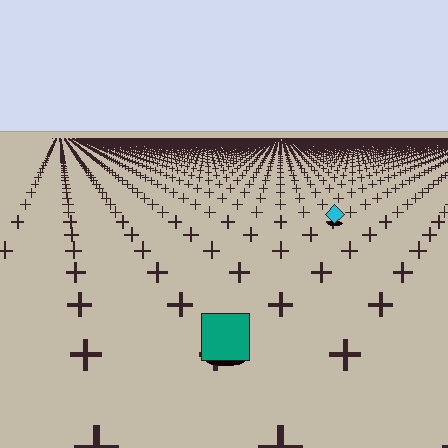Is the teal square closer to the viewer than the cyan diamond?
Yes. The teal square is closer — you can tell from the texture gradient: the ground texture is coarser near it.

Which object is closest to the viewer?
The teal square is closest. The texture marks near it are larger and more spread out.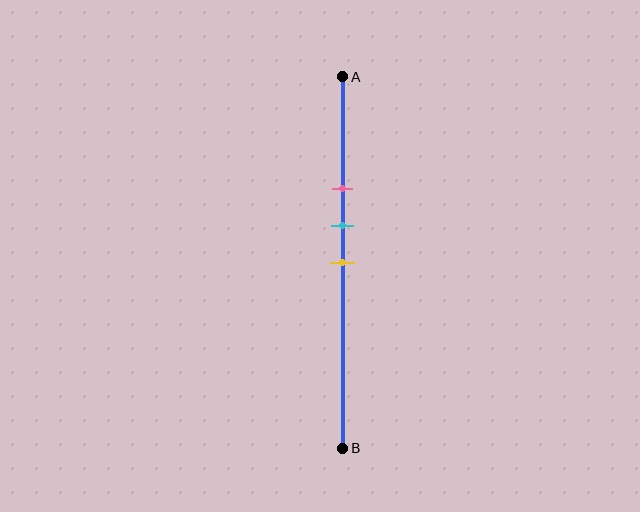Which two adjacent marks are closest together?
The cyan and yellow marks are the closest adjacent pair.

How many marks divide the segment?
There are 3 marks dividing the segment.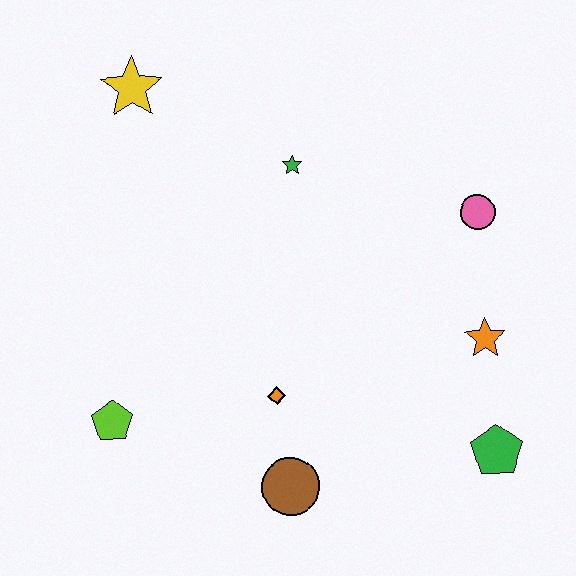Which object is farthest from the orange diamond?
The yellow star is farthest from the orange diamond.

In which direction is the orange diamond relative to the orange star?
The orange diamond is to the left of the orange star.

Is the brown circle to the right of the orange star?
No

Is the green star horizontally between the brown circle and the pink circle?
Yes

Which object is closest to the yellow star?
The green star is closest to the yellow star.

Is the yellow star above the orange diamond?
Yes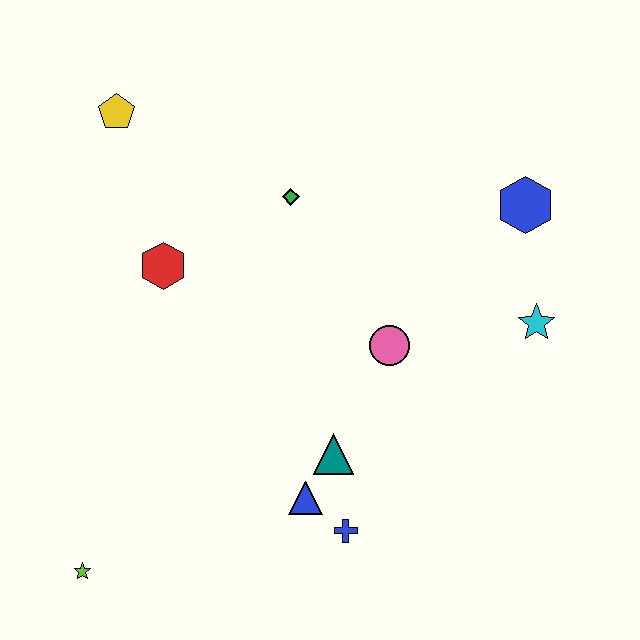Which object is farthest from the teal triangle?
The yellow pentagon is farthest from the teal triangle.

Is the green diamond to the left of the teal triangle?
Yes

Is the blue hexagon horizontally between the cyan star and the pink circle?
Yes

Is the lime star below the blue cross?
Yes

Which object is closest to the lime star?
The blue triangle is closest to the lime star.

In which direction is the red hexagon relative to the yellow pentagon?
The red hexagon is below the yellow pentagon.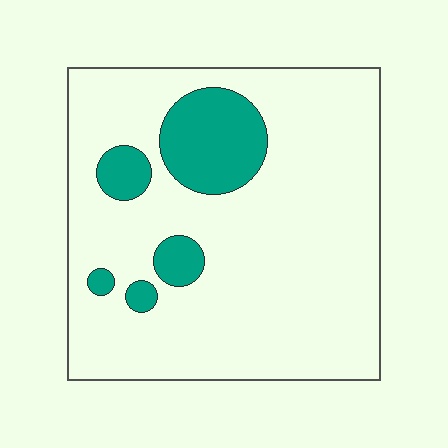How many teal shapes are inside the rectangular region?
5.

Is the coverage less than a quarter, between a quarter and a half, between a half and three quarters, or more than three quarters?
Less than a quarter.